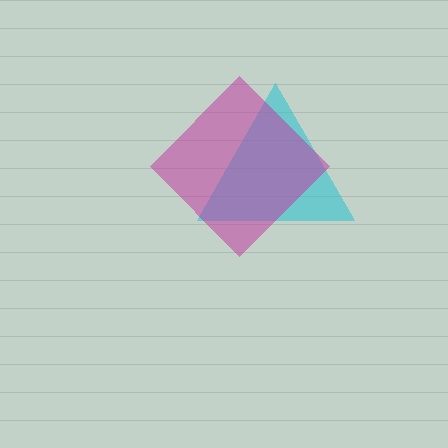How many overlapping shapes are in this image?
There are 2 overlapping shapes in the image.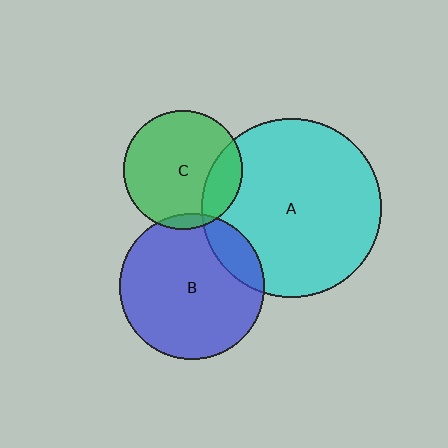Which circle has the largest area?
Circle A (cyan).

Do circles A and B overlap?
Yes.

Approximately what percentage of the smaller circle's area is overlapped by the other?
Approximately 15%.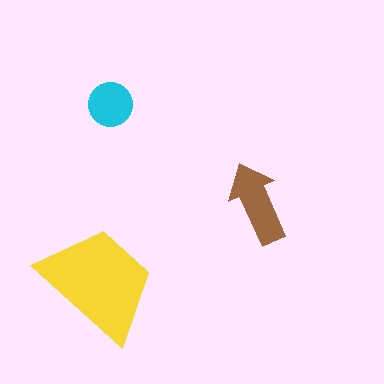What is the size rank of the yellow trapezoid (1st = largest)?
1st.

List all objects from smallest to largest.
The cyan circle, the brown arrow, the yellow trapezoid.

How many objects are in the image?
There are 3 objects in the image.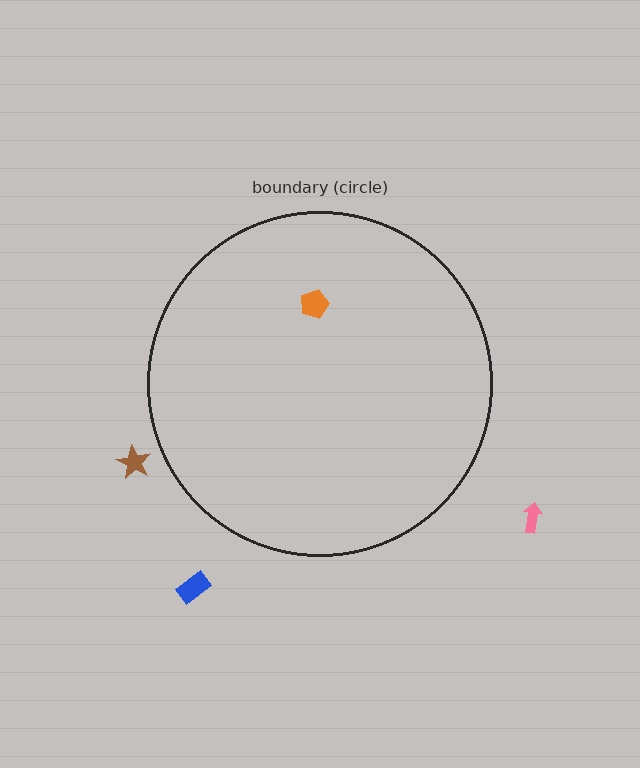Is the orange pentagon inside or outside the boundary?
Inside.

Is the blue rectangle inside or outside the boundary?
Outside.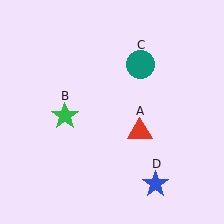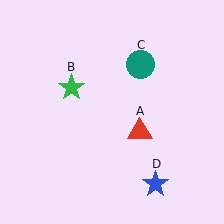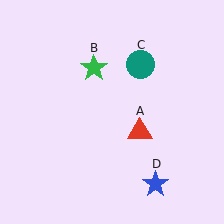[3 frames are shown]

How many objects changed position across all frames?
1 object changed position: green star (object B).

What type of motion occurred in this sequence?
The green star (object B) rotated clockwise around the center of the scene.